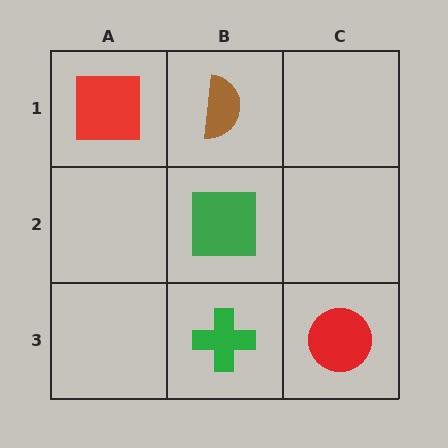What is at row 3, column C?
A red circle.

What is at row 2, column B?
A green square.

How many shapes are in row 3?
2 shapes.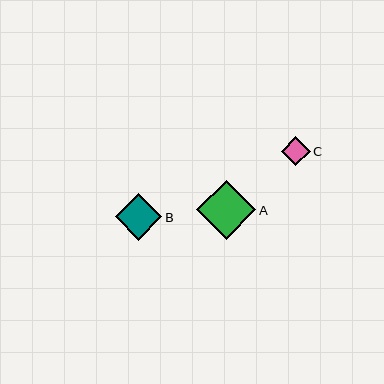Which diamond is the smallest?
Diamond C is the smallest with a size of approximately 29 pixels.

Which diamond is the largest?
Diamond A is the largest with a size of approximately 59 pixels.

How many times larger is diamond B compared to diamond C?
Diamond B is approximately 1.6 times the size of diamond C.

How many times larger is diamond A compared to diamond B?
Diamond A is approximately 1.3 times the size of diamond B.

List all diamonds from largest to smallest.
From largest to smallest: A, B, C.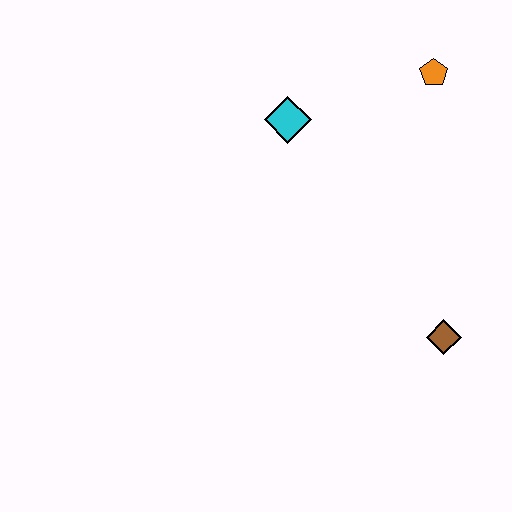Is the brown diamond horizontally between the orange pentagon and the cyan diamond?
No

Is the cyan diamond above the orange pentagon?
No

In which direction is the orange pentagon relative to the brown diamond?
The orange pentagon is above the brown diamond.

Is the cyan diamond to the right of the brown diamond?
No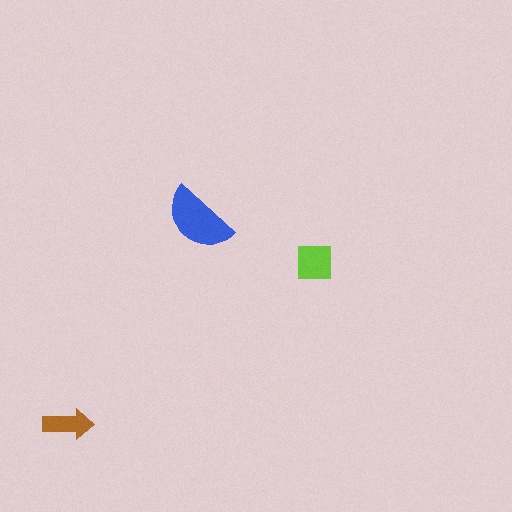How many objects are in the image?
There are 3 objects in the image.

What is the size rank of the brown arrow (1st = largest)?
3rd.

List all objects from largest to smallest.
The blue semicircle, the lime square, the brown arrow.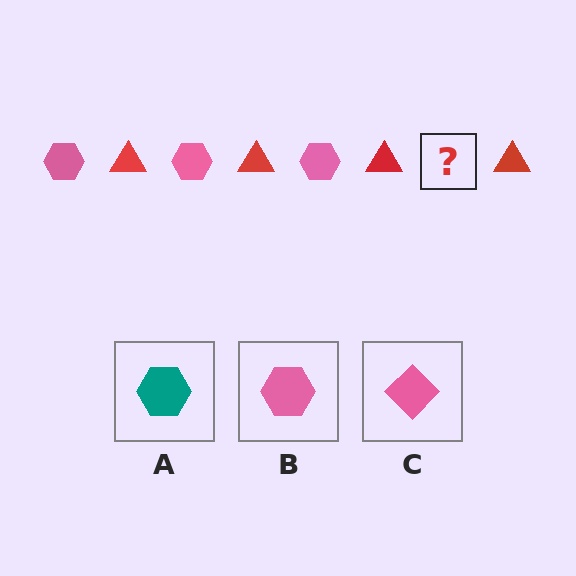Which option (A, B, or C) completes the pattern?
B.